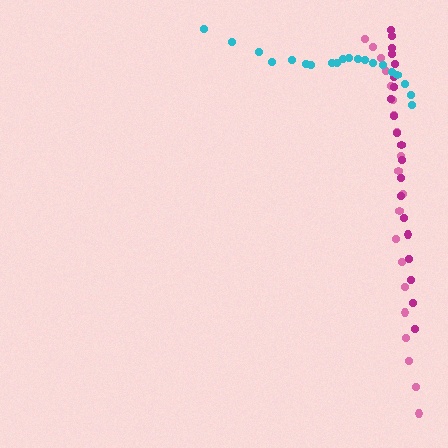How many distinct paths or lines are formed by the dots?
There are 3 distinct paths.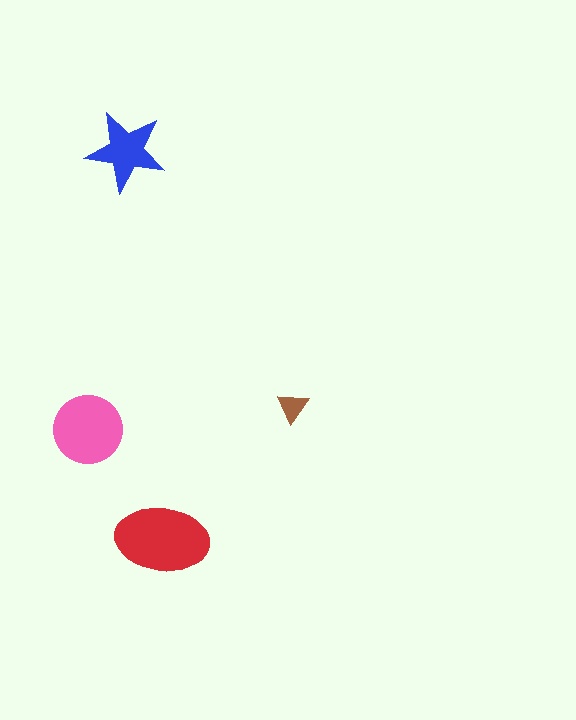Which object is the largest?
The red ellipse.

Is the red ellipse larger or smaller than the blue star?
Larger.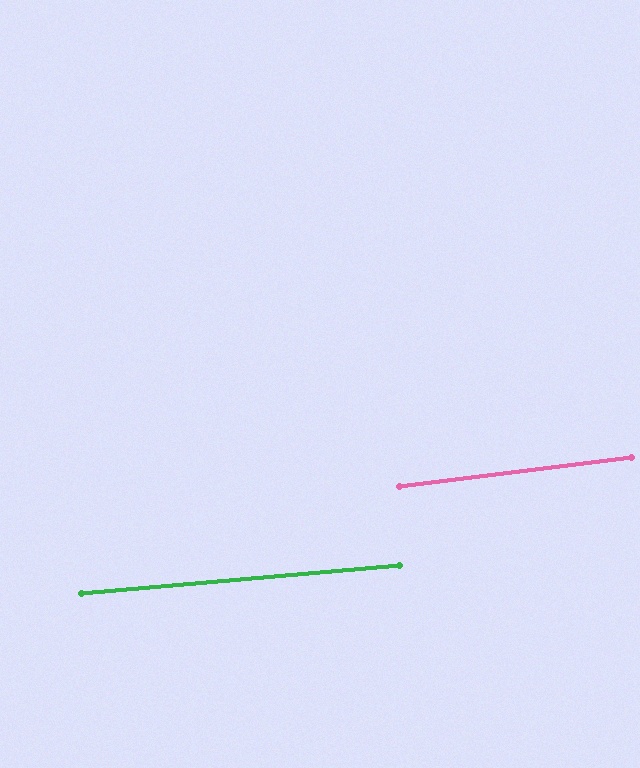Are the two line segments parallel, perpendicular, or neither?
Parallel — their directions differ by only 1.9°.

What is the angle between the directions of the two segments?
Approximately 2 degrees.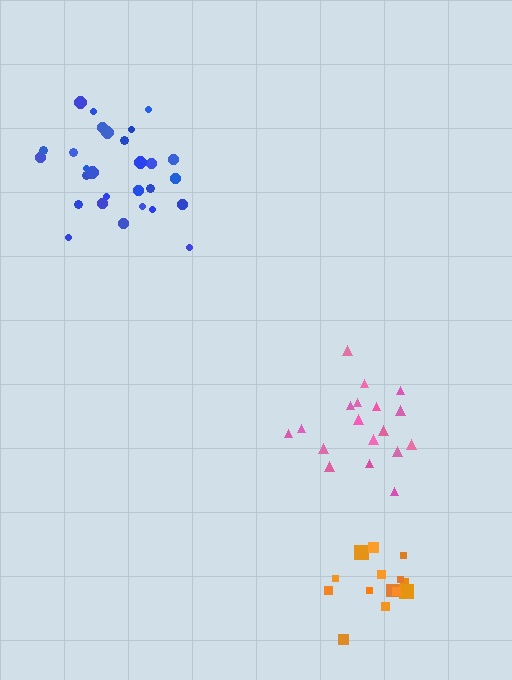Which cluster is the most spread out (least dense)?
Pink.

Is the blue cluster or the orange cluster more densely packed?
Orange.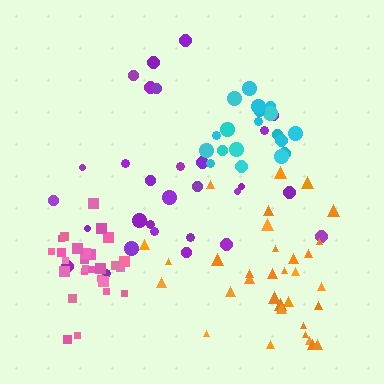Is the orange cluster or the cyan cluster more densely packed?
Cyan.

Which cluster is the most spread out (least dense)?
Purple.